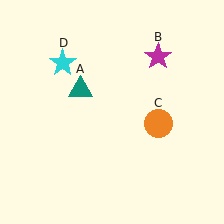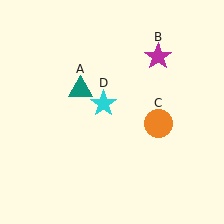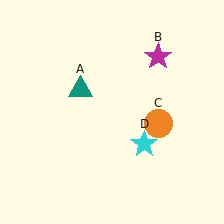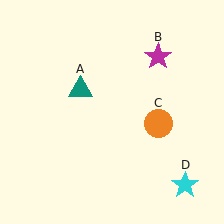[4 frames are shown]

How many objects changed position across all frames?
1 object changed position: cyan star (object D).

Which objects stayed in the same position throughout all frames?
Teal triangle (object A) and magenta star (object B) and orange circle (object C) remained stationary.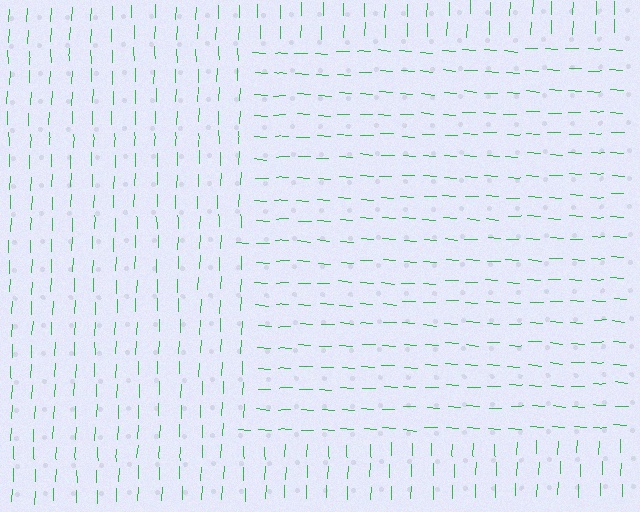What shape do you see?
I see a rectangle.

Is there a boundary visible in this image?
Yes, there is a texture boundary formed by a change in line orientation.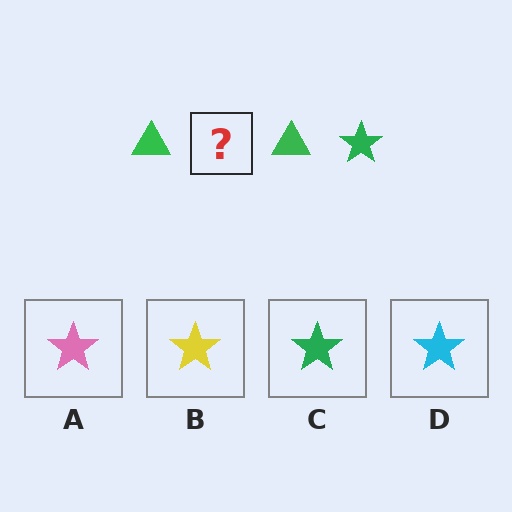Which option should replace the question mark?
Option C.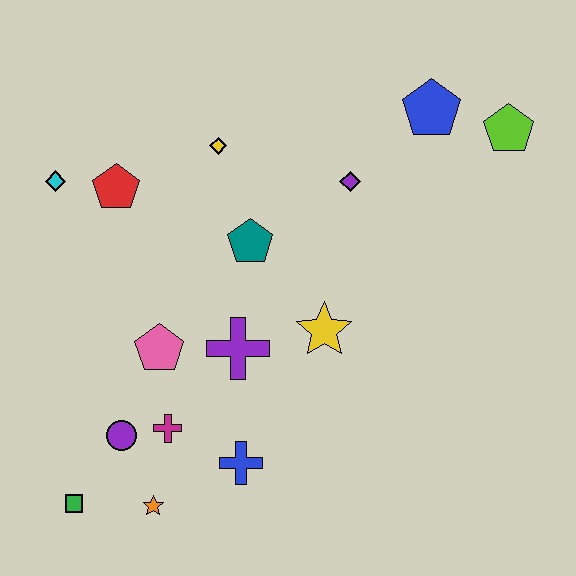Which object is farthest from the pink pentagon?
The lime pentagon is farthest from the pink pentagon.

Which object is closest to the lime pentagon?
The blue pentagon is closest to the lime pentagon.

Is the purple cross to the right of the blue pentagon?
No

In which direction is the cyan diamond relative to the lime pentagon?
The cyan diamond is to the left of the lime pentagon.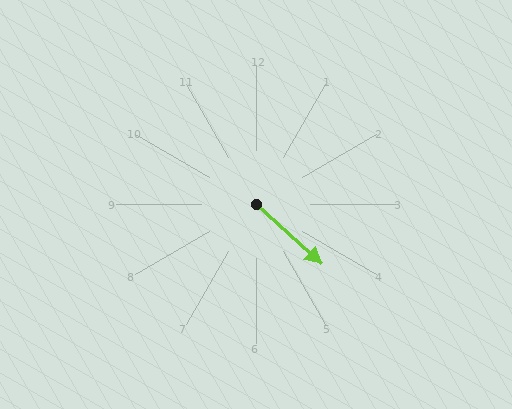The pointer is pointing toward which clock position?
Roughly 4 o'clock.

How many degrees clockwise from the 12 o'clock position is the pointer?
Approximately 132 degrees.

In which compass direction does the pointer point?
Southeast.